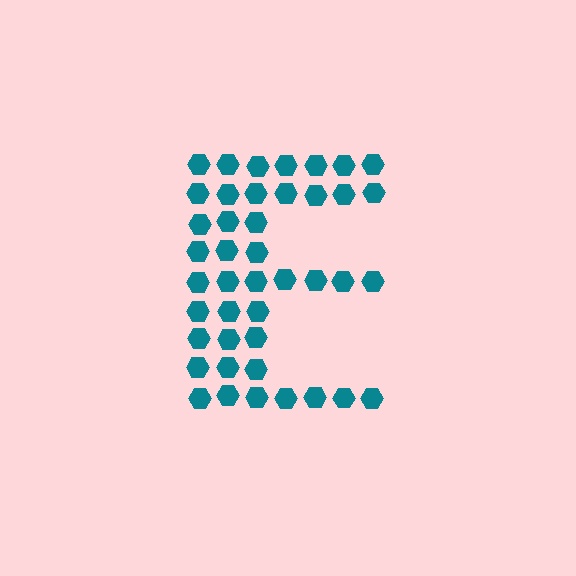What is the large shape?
The large shape is the letter E.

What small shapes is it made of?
It is made of small hexagons.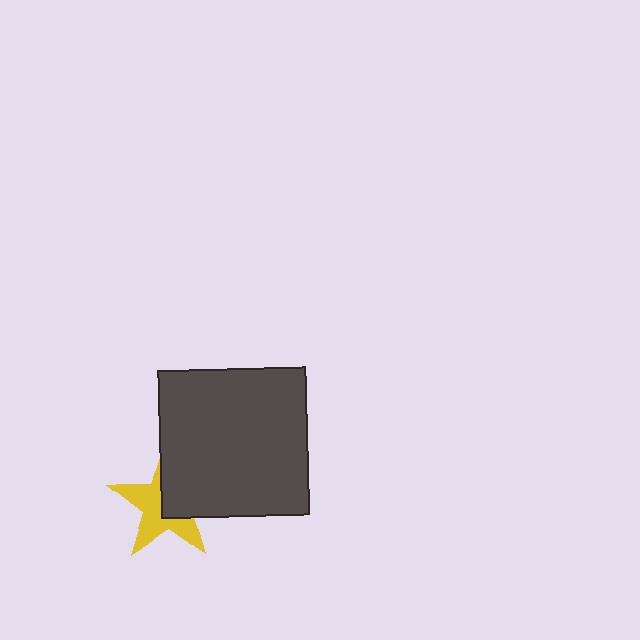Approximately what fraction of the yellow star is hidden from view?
Roughly 47% of the yellow star is hidden behind the dark gray square.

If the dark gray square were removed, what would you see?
You would see the complete yellow star.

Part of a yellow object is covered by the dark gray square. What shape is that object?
It is a star.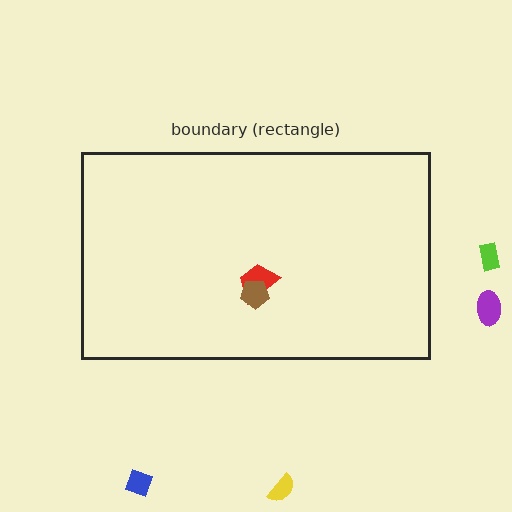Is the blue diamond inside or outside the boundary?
Outside.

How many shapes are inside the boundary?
2 inside, 4 outside.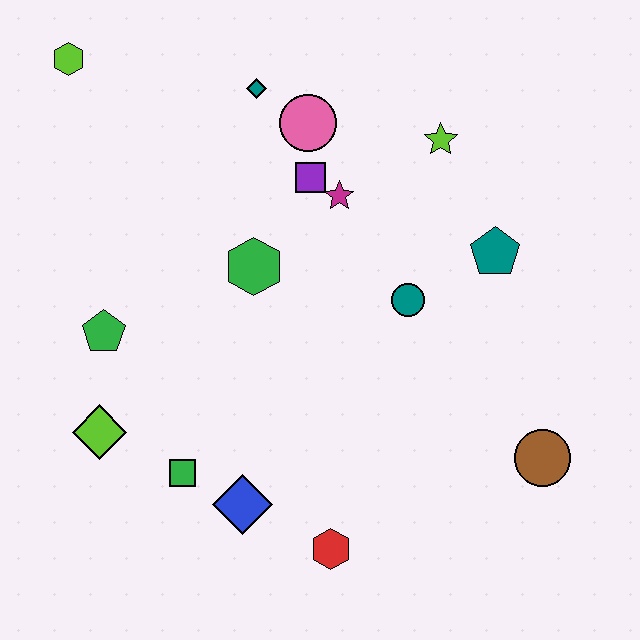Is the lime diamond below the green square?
No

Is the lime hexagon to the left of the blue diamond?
Yes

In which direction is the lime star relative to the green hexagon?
The lime star is to the right of the green hexagon.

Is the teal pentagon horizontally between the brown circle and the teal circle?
Yes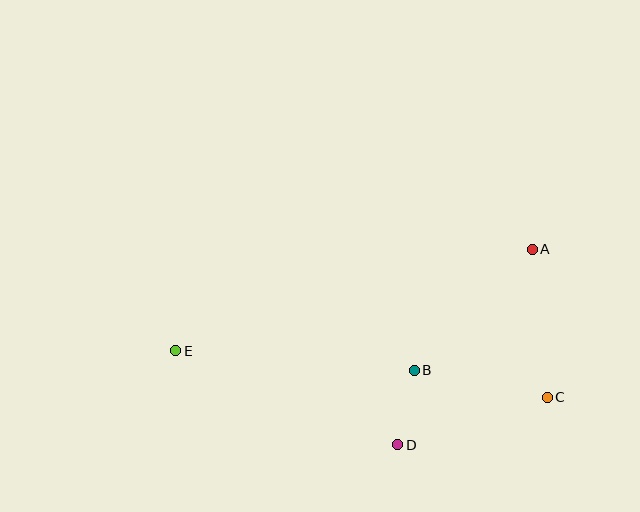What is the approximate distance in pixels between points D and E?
The distance between D and E is approximately 241 pixels.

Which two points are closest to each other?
Points B and D are closest to each other.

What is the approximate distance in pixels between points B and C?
The distance between B and C is approximately 136 pixels.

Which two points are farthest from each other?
Points C and E are farthest from each other.